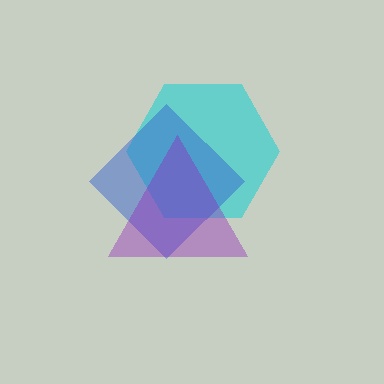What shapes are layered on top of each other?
The layered shapes are: a cyan hexagon, a blue diamond, a purple triangle.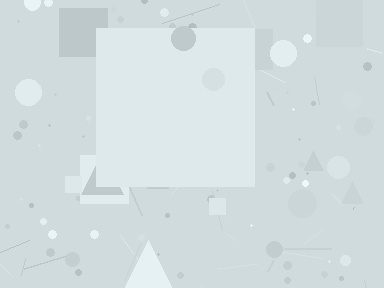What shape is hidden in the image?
A square is hidden in the image.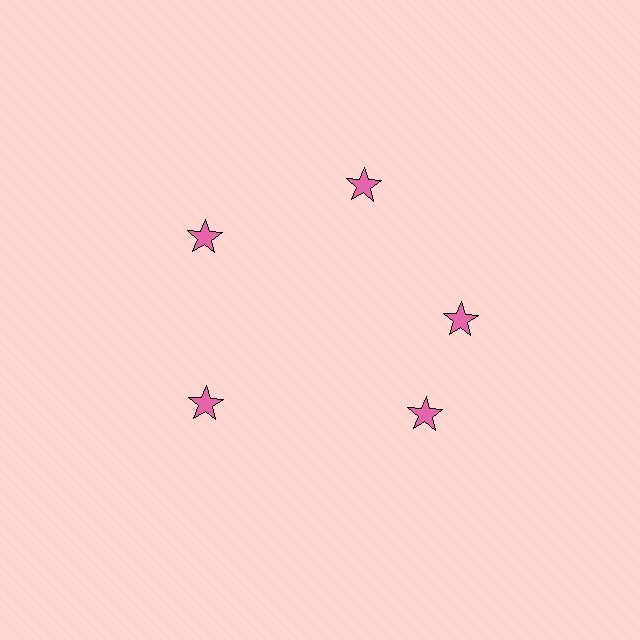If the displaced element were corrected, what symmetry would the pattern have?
It would have 5-fold rotational symmetry — the pattern would map onto itself every 72 degrees.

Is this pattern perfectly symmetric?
No. The 5 pink stars are arranged in a ring, but one element near the 5 o'clock position is rotated out of alignment along the ring, breaking the 5-fold rotational symmetry.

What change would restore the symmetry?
The symmetry would be restored by rotating it back into even spacing with its neighbors so that all 5 stars sit at equal angles and equal distance from the center.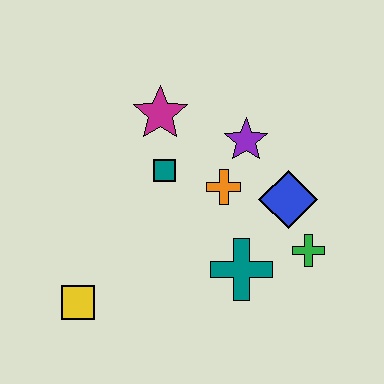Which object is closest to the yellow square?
The teal square is closest to the yellow square.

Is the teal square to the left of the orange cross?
Yes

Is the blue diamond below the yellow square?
No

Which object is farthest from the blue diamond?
The yellow square is farthest from the blue diamond.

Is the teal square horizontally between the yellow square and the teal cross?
Yes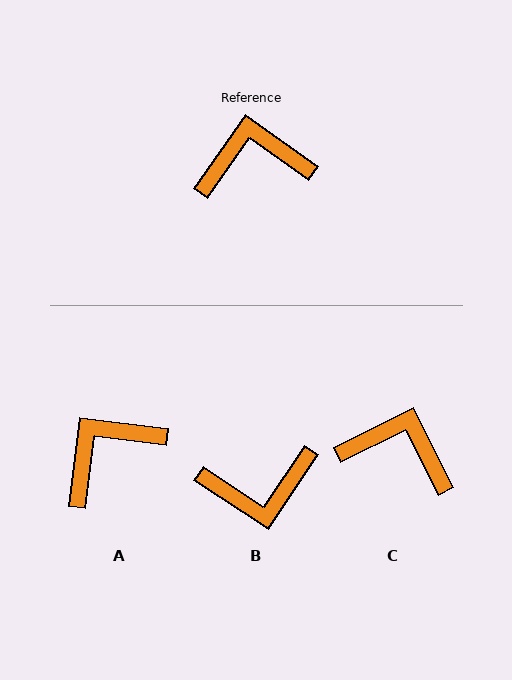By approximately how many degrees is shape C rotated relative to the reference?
Approximately 28 degrees clockwise.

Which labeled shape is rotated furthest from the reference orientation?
B, about 178 degrees away.